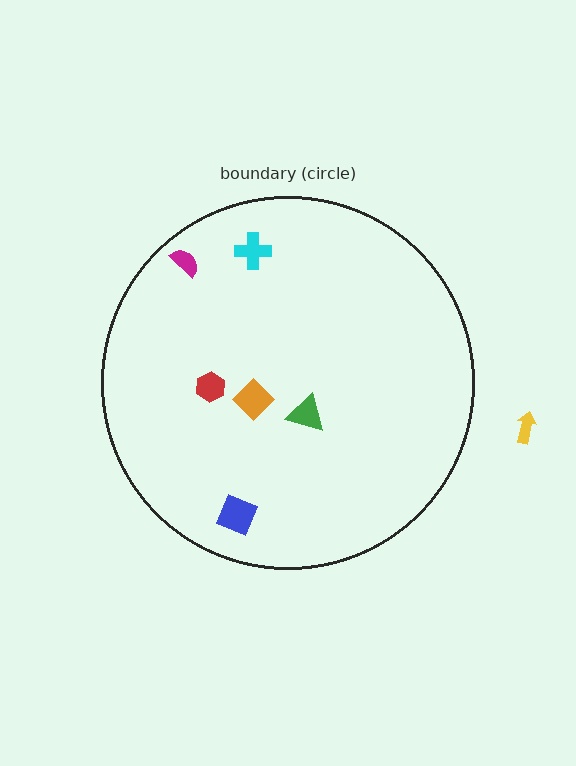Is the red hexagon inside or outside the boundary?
Inside.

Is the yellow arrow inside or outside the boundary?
Outside.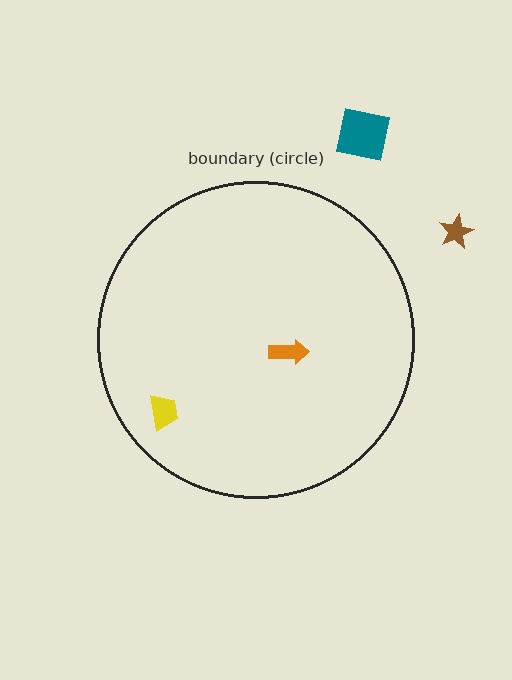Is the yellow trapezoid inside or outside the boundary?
Inside.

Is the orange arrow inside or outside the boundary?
Inside.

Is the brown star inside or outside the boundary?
Outside.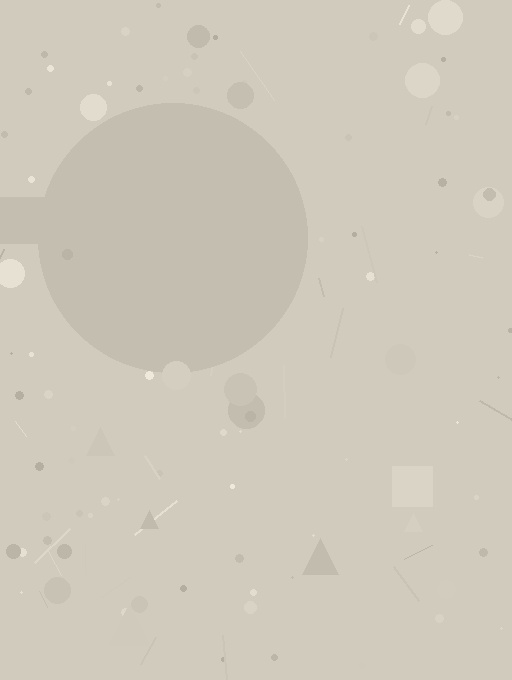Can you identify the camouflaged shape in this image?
The camouflaged shape is a circle.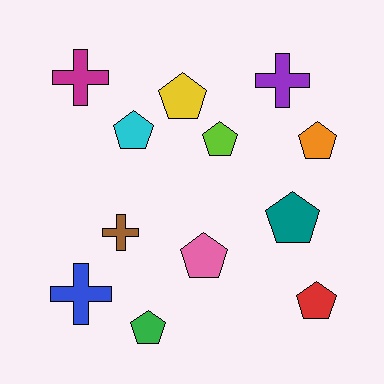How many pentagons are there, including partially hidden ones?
There are 8 pentagons.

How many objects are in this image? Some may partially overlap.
There are 12 objects.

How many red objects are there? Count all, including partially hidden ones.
There is 1 red object.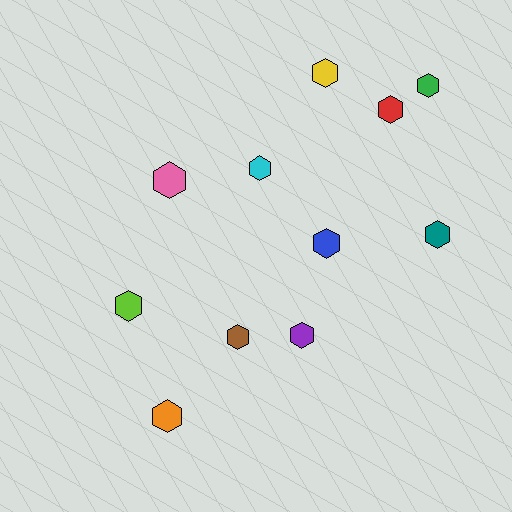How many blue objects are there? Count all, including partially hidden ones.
There is 1 blue object.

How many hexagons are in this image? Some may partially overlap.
There are 11 hexagons.